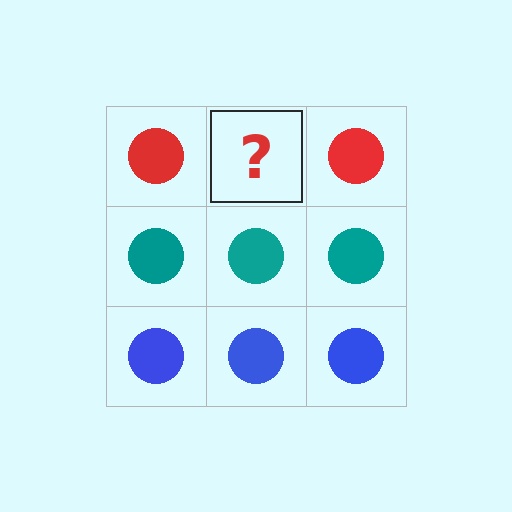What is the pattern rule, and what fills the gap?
The rule is that each row has a consistent color. The gap should be filled with a red circle.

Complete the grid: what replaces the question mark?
The question mark should be replaced with a red circle.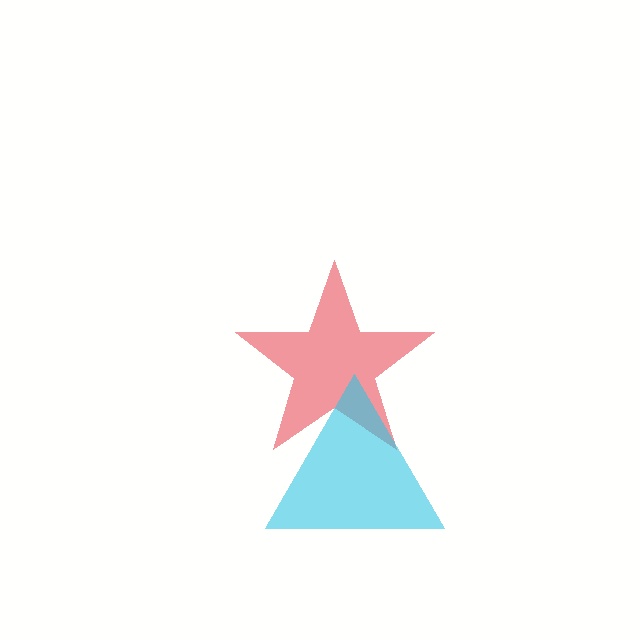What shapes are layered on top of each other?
The layered shapes are: a red star, a cyan triangle.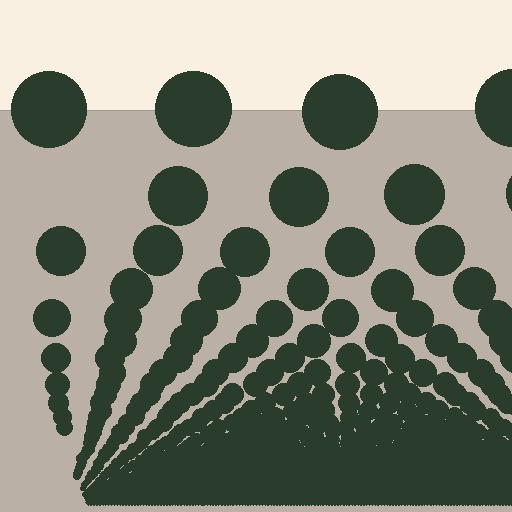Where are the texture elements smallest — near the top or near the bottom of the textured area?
Near the bottom.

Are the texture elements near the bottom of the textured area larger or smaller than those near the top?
Smaller. The gradient is inverted — elements near the bottom are smaller and denser.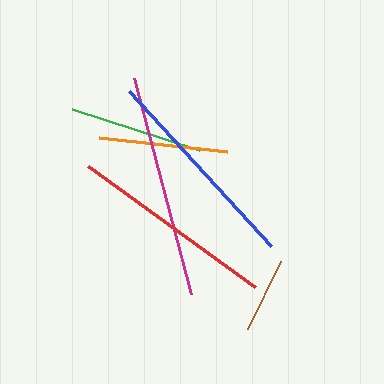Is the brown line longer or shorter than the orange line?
The orange line is longer than the brown line.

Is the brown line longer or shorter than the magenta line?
The magenta line is longer than the brown line.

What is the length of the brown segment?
The brown segment is approximately 75 pixels long.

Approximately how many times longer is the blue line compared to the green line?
The blue line is approximately 1.6 times the length of the green line.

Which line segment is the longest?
The magenta line is the longest at approximately 224 pixels.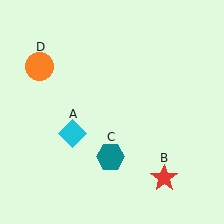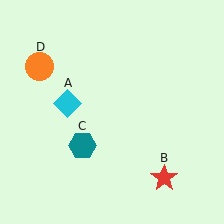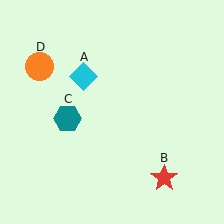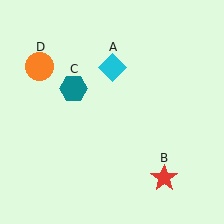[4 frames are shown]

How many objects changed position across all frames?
2 objects changed position: cyan diamond (object A), teal hexagon (object C).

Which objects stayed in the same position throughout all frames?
Red star (object B) and orange circle (object D) remained stationary.